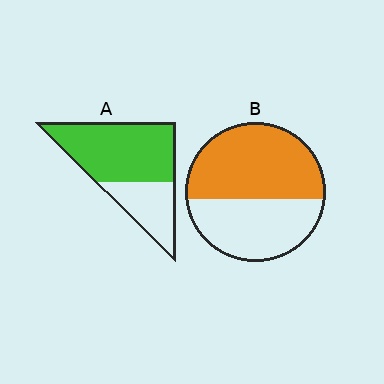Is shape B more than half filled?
Yes.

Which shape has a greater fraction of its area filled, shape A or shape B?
Shape A.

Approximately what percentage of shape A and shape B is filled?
A is approximately 65% and B is approximately 55%.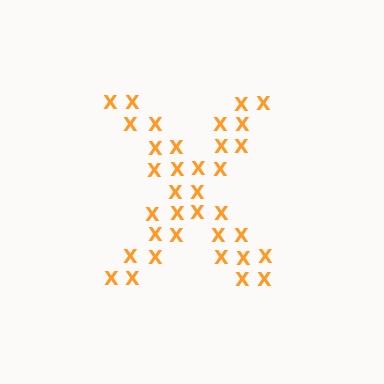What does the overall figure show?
The overall figure shows the letter X.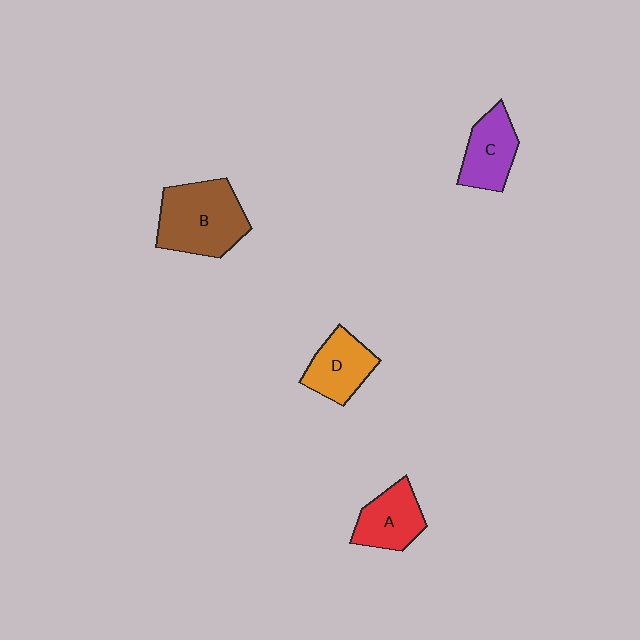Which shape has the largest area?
Shape B (brown).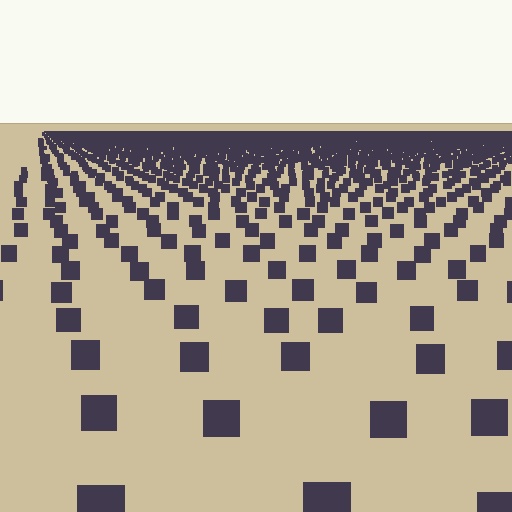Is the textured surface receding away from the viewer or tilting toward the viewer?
The surface is receding away from the viewer. Texture elements get smaller and denser toward the top.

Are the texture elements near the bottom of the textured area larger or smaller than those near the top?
Larger. Near the bottom, elements are closer to the viewer and appear at a bigger on-screen size.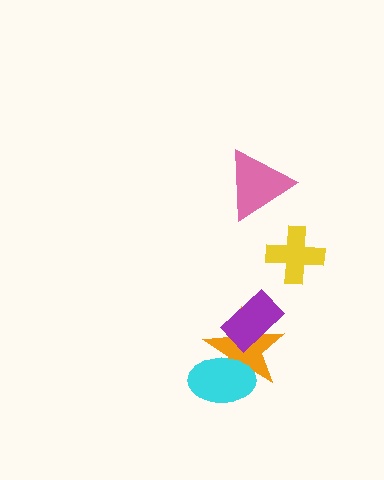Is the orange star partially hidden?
Yes, it is partially covered by another shape.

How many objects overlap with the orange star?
2 objects overlap with the orange star.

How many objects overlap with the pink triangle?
0 objects overlap with the pink triangle.